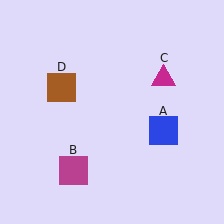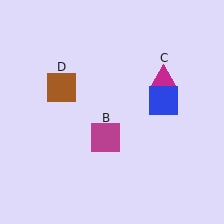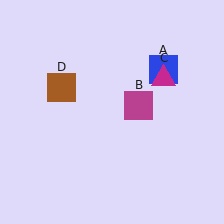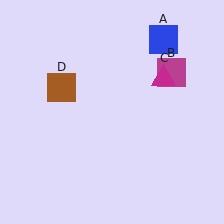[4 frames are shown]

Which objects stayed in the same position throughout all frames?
Magenta triangle (object C) and brown square (object D) remained stationary.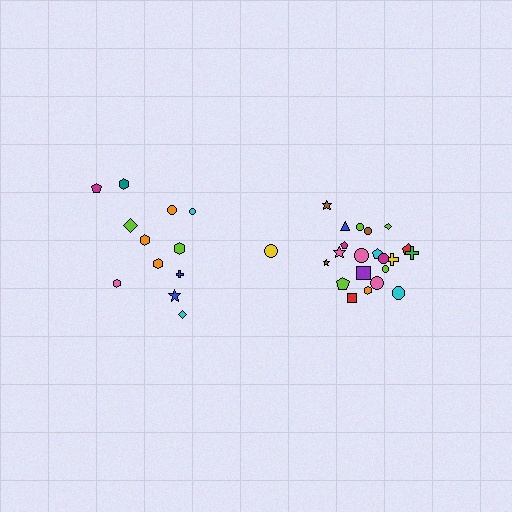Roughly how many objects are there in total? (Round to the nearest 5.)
Roughly 35 objects in total.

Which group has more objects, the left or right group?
The right group.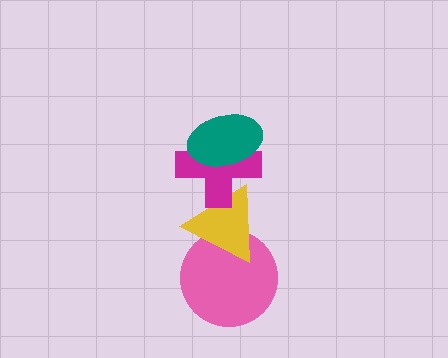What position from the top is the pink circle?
The pink circle is 4th from the top.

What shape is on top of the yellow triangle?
The magenta cross is on top of the yellow triangle.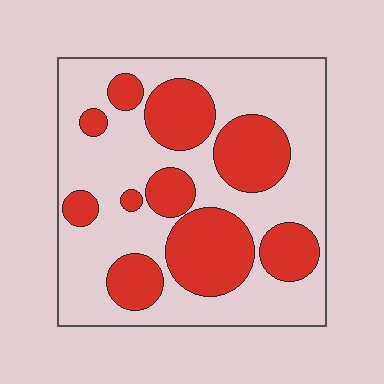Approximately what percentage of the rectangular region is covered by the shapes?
Approximately 35%.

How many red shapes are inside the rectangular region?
10.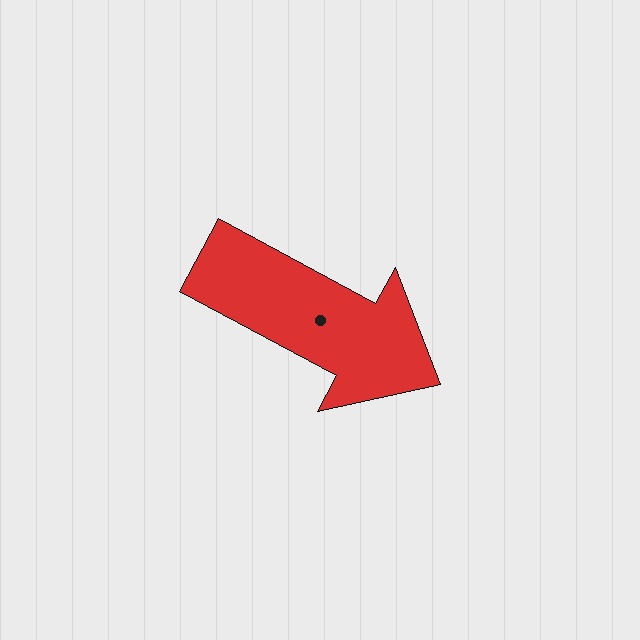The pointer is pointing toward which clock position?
Roughly 4 o'clock.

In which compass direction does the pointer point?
Southeast.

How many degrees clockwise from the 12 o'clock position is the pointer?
Approximately 118 degrees.